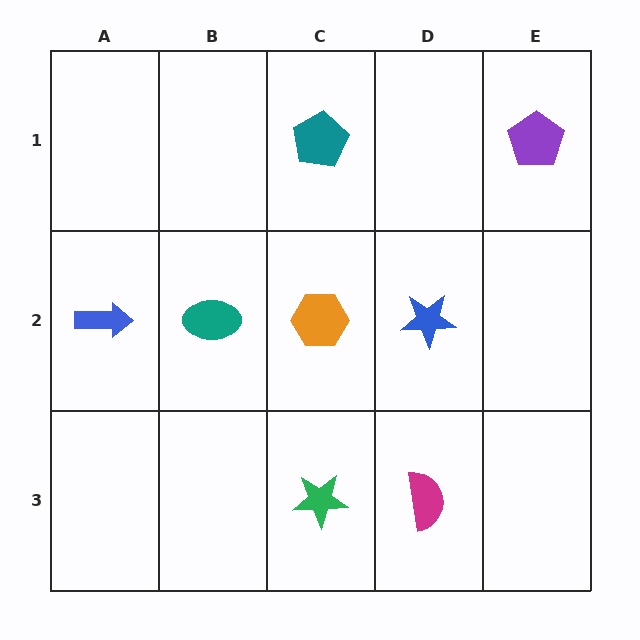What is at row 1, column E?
A purple pentagon.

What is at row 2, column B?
A teal ellipse.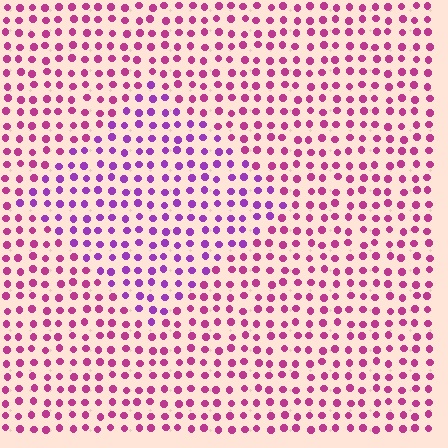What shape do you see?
I see a diamond.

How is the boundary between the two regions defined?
The boundary is defined purely by a slight shift in hue (about 35 degrees). Spacing, size, and orientation are identical on both sides.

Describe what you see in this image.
The image is filled with small magenta elements in a uniform arrangement. A diamond-shaped region is visible where the elements are tinted to a slightly different hue, forming a subtle color boundary.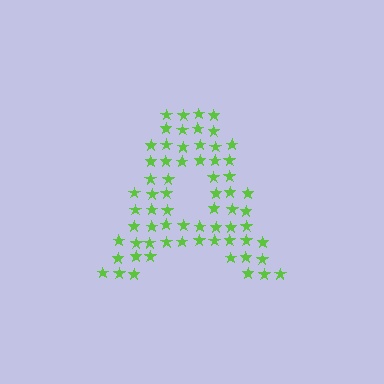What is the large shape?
The large shape is the letter A.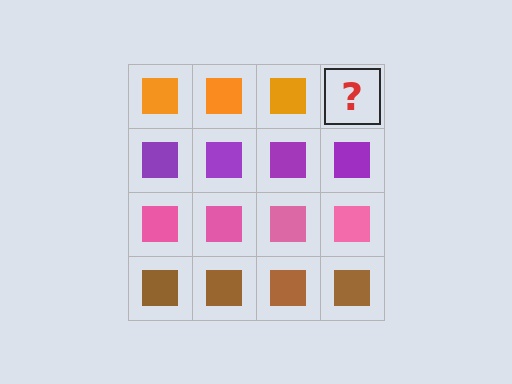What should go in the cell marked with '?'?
The missing cell should contain an orange square.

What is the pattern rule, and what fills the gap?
The rule is that each row has a consistent color. The gap should be filled with an orange square.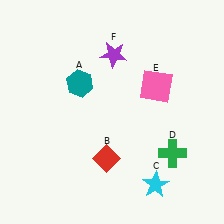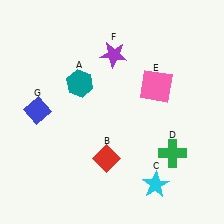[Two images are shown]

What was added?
A blue diamond (G) was added in Image 2.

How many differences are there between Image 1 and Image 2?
There is 1 difference between the two images.